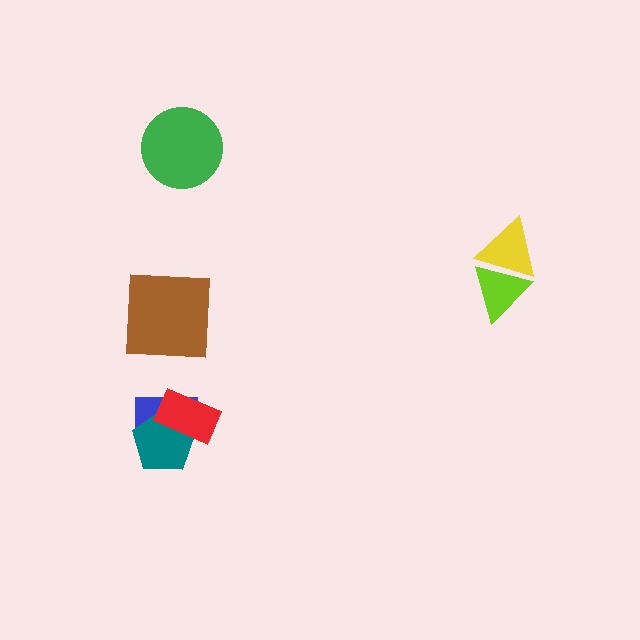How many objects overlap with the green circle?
0 objects overlap with the green circle.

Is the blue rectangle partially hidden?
Yes, it is partially covered by another shape.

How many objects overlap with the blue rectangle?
2 objects overlap with the blue rectangle.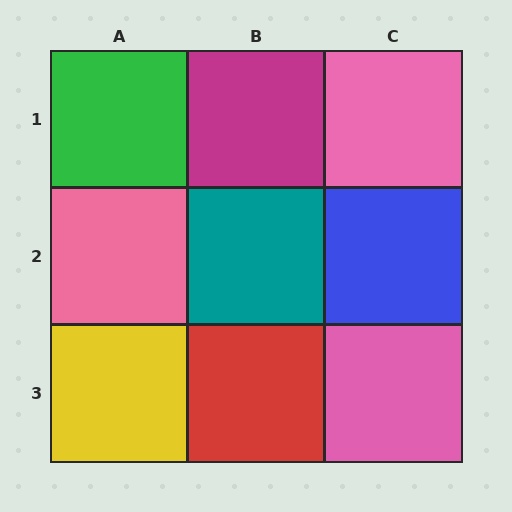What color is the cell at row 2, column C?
Blue.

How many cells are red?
1 cell is red.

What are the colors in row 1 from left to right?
Green, magenta, pink.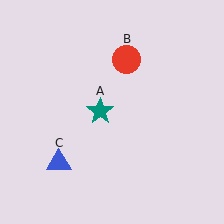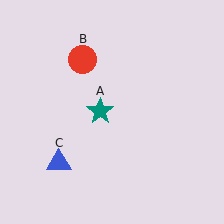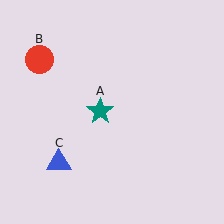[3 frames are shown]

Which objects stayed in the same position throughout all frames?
Teal star (object A) and blue triangle (object C) remained stationary.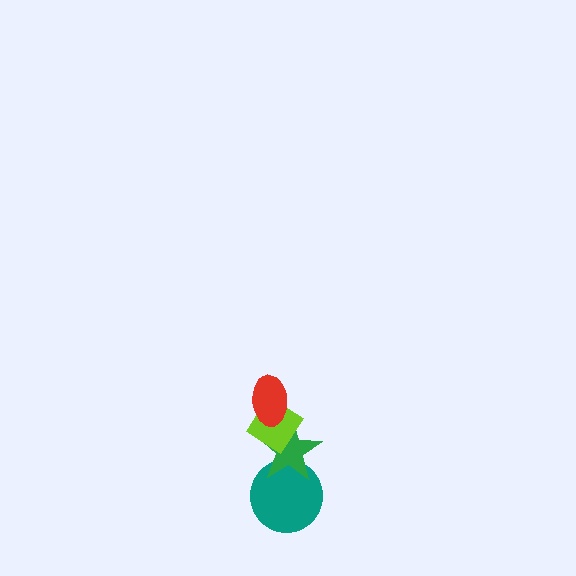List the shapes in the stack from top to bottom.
From top to bottom: the red ellipse, the lime diamond, the green star, the teal circle.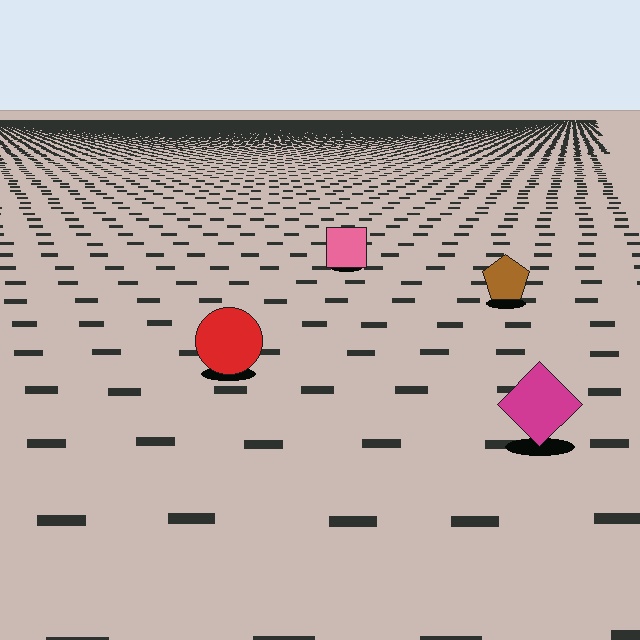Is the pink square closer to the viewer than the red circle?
No. The red circle is closer — you can tell from the texture gradient: the ground texture is coarser near it.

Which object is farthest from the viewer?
The pink square is farthest from the viewer. It appears smaller and the ground texture around it is denser.